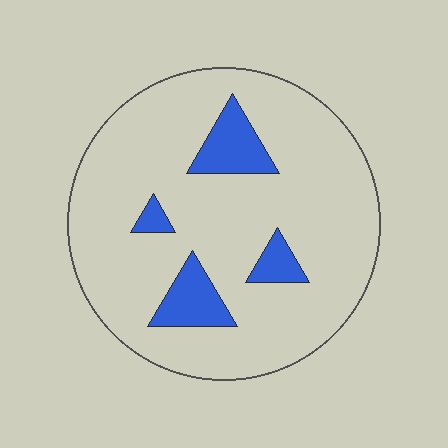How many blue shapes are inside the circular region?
4.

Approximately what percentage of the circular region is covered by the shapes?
Approximately 15%.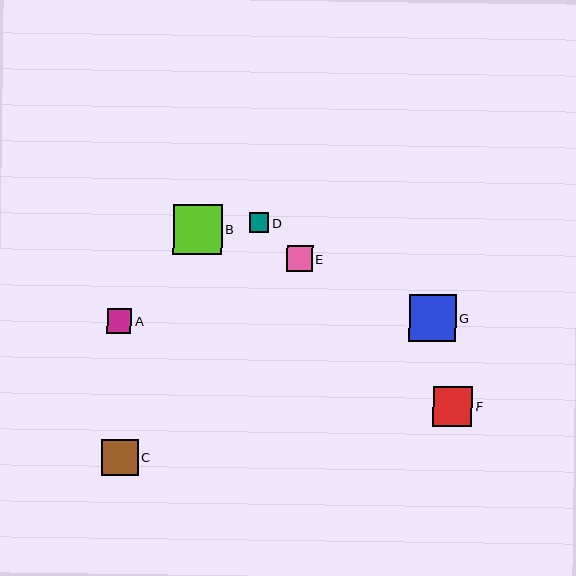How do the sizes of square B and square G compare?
Square B and square G are approximately the same size.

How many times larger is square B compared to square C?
Square B is approximately 1.4 times the size of square C.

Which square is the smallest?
Square D is the smallest with a size of approximately 20 pixels.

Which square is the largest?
Square B is the largest with a size of approximately 49 pixels.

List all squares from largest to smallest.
From largest to smallest: B, G, F, C, E, A, D.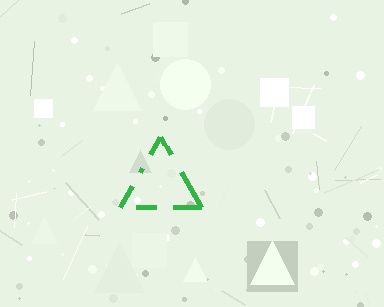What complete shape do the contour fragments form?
The contour fragments form a triangle.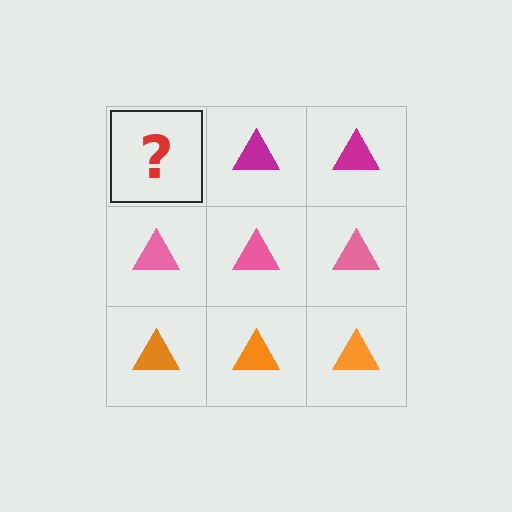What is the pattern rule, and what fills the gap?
The rule is that each row has a consistent color. The gap should be filled with a magenta triangle.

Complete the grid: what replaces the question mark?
The question mark should be replaced with a magenta triangle.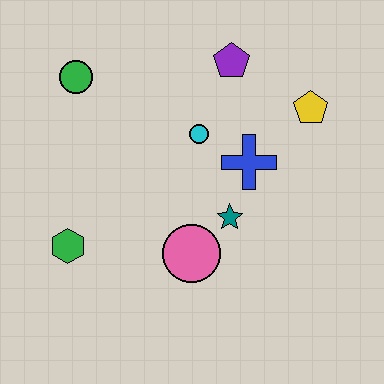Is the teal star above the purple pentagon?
No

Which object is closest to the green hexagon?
The pink circle is closest to the green hexagon.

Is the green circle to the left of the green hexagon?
No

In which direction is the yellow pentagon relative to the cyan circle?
The yellow pentagon is to the right of the cyan circle.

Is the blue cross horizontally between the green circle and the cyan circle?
No